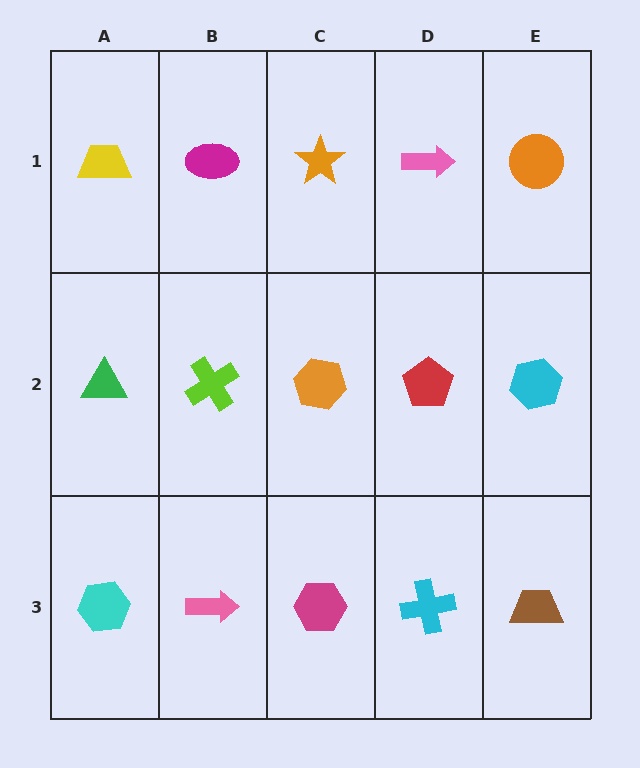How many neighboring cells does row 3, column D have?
3.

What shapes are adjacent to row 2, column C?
An orange star (row 1, column C), a magenta hexagon (row 3, column C), a lime cross (row 2, column B), a red pentagon (row 2, column D).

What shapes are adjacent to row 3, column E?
A cyan hexagon (row 2, column E), a cyan cross (row 3, column D).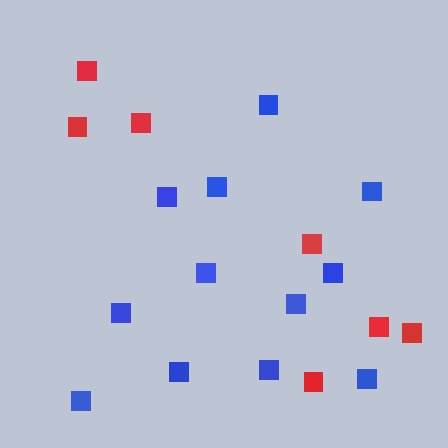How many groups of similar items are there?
There are 2 groups: one group of red squares (7) and one group of blue squares (12).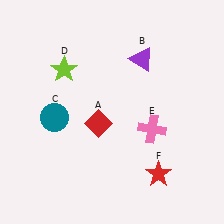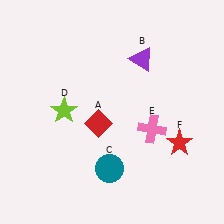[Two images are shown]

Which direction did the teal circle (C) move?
The teal circle (C) moved right.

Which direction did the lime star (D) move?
The lime star (D) moved down.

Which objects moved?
The objects that moved are: the teal circle (C), the lime star (D), the red star (F).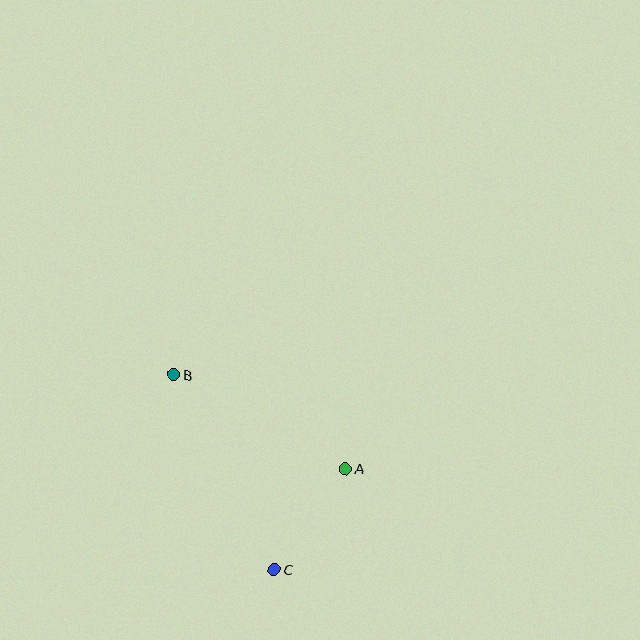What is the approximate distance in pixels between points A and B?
The distance between A and B is approximately 196 pixels.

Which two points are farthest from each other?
Points B and C are farthest from each other.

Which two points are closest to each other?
Points A and C are closest to each other.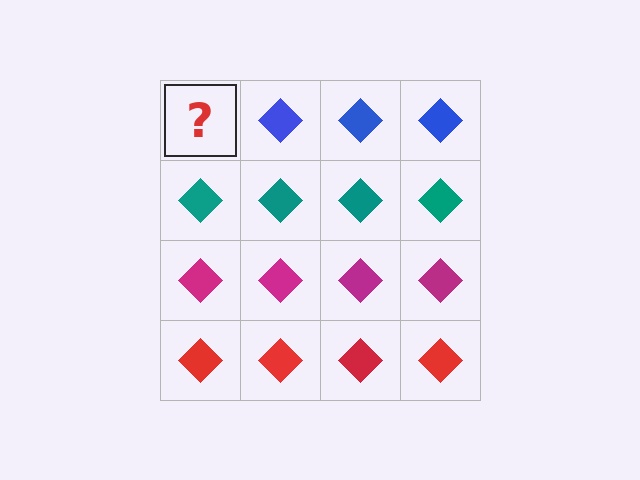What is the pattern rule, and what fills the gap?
The rule is that each row has a consistent color. The gap should be filled with a blue diamond.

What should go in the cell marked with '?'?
The missing cell should contain a blue diamond.